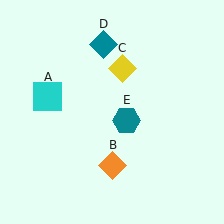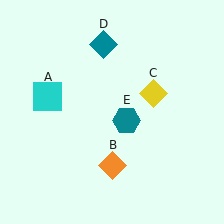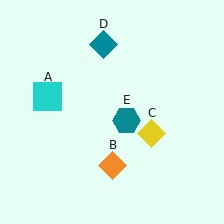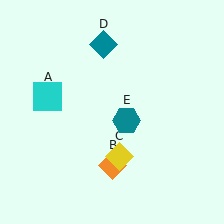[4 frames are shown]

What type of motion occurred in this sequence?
The yellow diamond (object C) rotated clockwise around the center of the scene.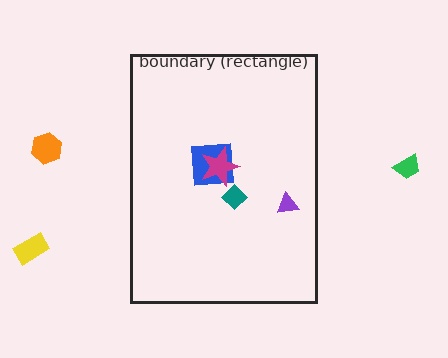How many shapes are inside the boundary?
4 inside, 3 outside.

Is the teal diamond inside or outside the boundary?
Inside.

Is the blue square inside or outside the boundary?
Inside.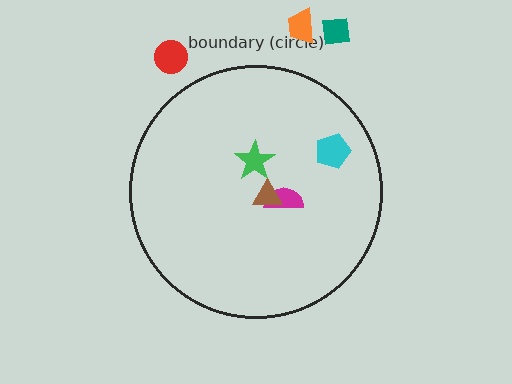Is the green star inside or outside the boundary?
Inside.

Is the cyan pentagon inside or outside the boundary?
Inside.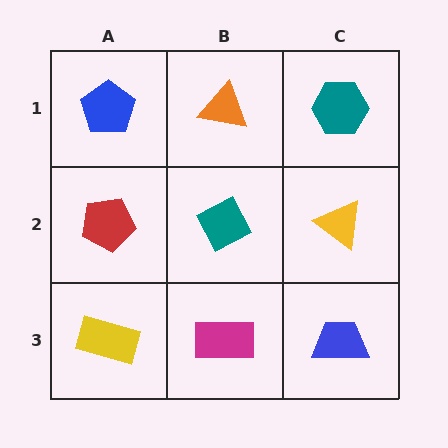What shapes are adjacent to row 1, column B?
A teal diamond (row 2, column B), a blue pentagon (row 1, column A), a teal hexagon (row 1, column C).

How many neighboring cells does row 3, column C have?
2.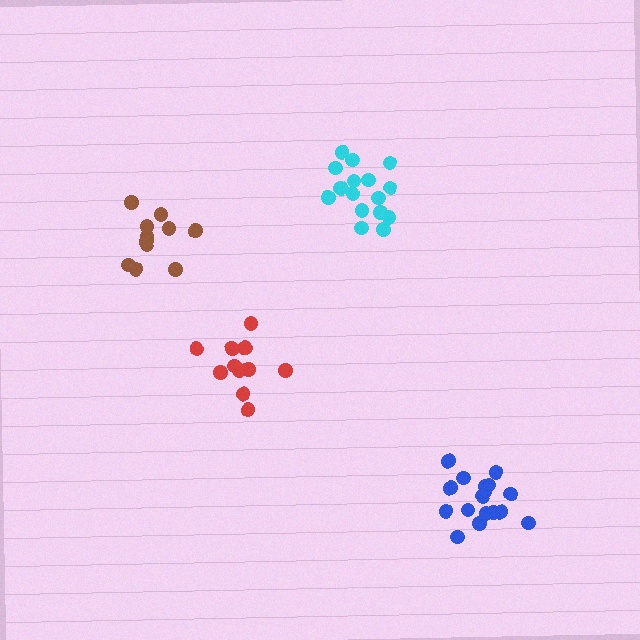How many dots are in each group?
Group 1: 17 dots, Group 2: 11 dots, Group 3: 11 dots, Group 4: 16 dots (55 total).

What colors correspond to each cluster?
The clusters are colored: blue, brown, red, cyan.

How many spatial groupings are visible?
There are 4 spatial groupings.